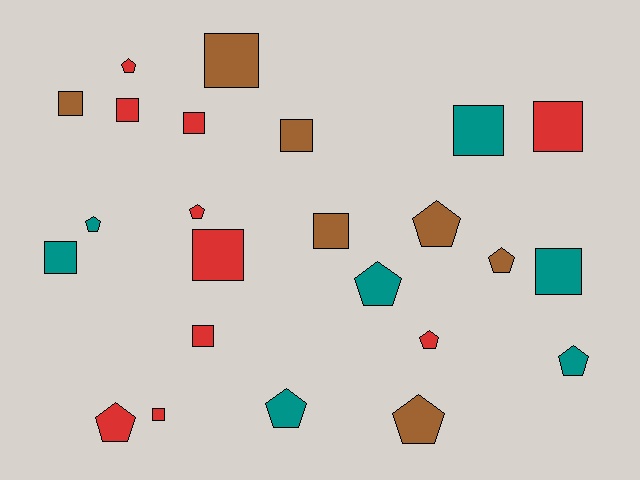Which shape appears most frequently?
Square, with 13 objects.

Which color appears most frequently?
Red, with 10 objects.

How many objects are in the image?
There are 24 objects.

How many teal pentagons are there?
There are 4 teal pentagons.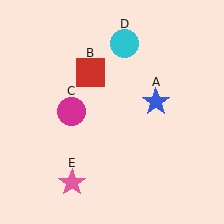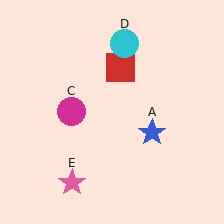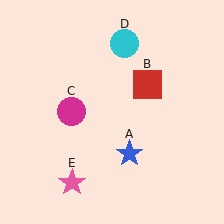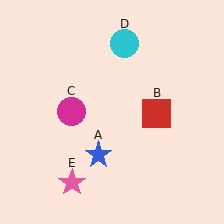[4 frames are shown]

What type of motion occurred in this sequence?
The blue star (object A), red square (object B) rotated clockwise around the center of the scene.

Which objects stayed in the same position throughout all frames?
Magenta circle (object C) and cyan circle (object D) and pink star (object E) remained stationary.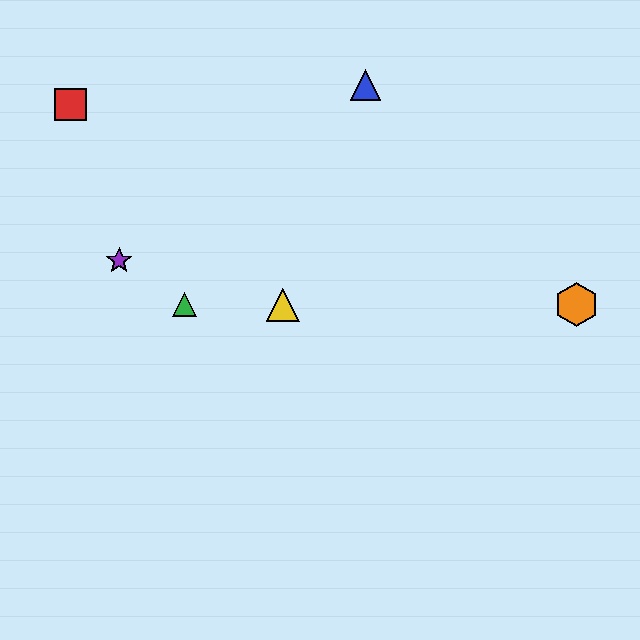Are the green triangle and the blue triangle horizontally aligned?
No, the green triangle is at y≈305 and the blue triangle is at y≈85.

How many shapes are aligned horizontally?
3 shapes (the green triangle, the yellow triangle, the orange hexagon) are aligned horizontally.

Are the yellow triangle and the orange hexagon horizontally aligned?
Yes, both are at y≈305.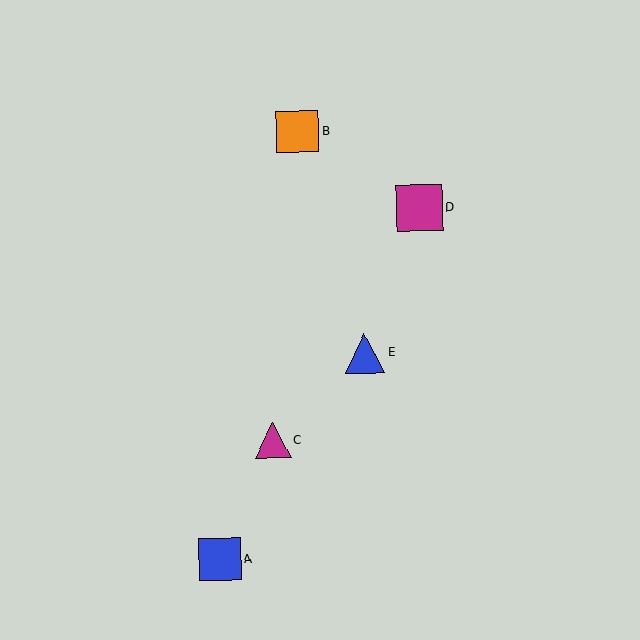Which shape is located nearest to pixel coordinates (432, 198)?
The magenta square (labeled D) at (419, 208) is nearest to that location.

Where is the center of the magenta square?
The center of the magenta square is at (419, 208).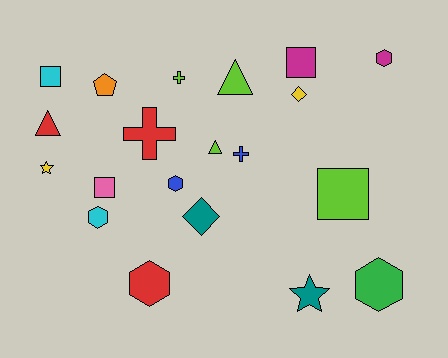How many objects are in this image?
There are 20 objects.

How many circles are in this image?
There are no circles.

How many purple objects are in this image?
There are no purple objects.